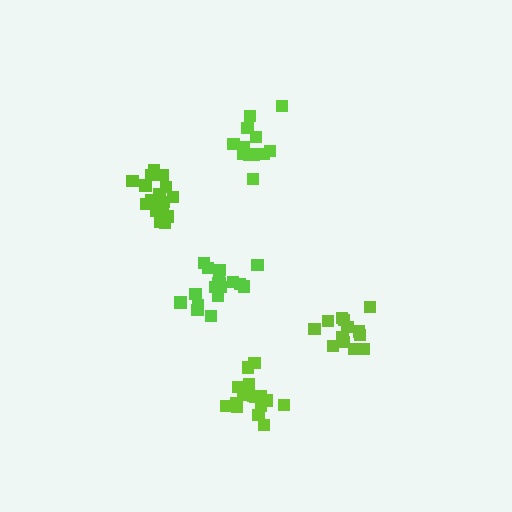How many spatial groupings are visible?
There are 5 spatial groupings.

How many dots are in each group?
Group 1: 14 dots, Group 2: 13 dots, Group 3: 17 dots, Group 4: 17 dots, Group 5: 18 dots (79 total).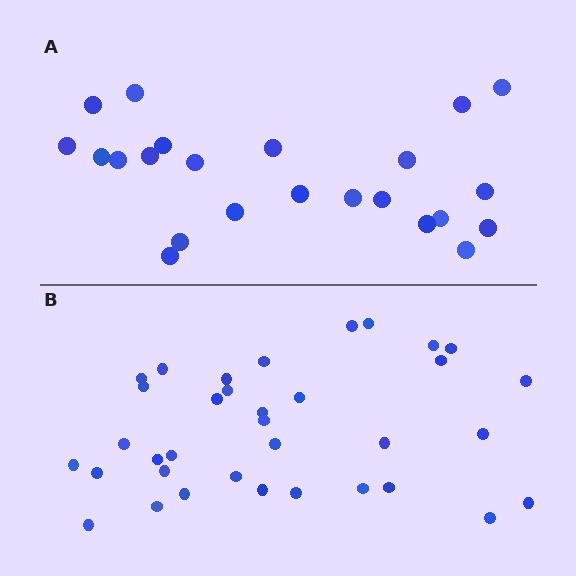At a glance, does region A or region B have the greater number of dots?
Region B (the bottom region) has more dots.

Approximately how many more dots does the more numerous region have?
Region B has roughly 12 or so more dots than region A.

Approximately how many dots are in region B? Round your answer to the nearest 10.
About 40 dots. (The exact count is 35, which rounds to 40.)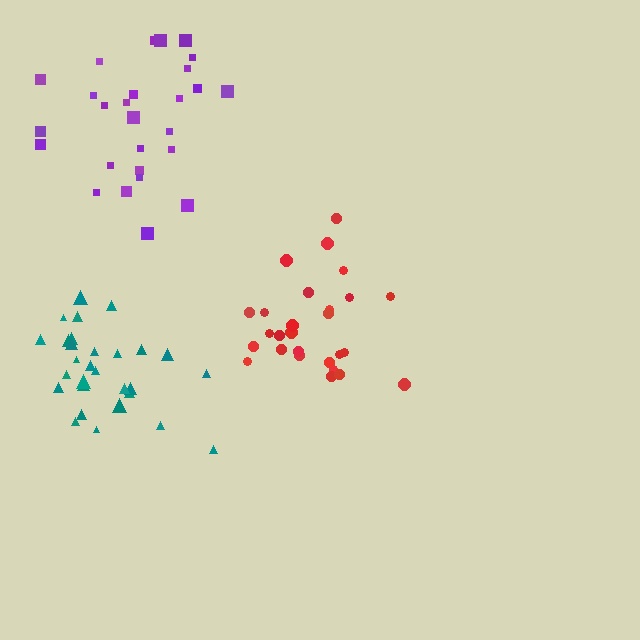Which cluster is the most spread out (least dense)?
Purple.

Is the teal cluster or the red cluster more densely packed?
Red.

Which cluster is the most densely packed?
Red.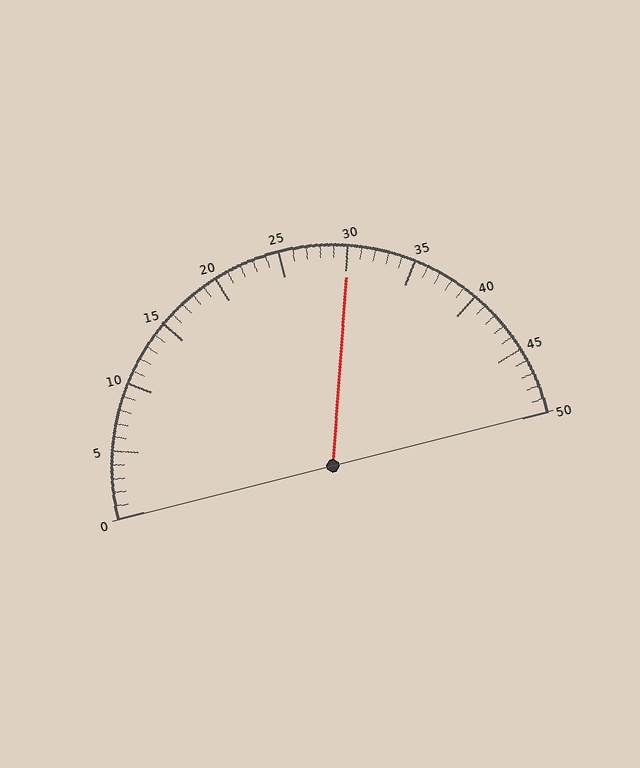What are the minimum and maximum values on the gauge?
The gauge ranges from 0 to 50.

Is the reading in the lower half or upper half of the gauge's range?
The reading is in the upper half of the range (0 to 50).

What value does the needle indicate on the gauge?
The needle indicates approximately 30.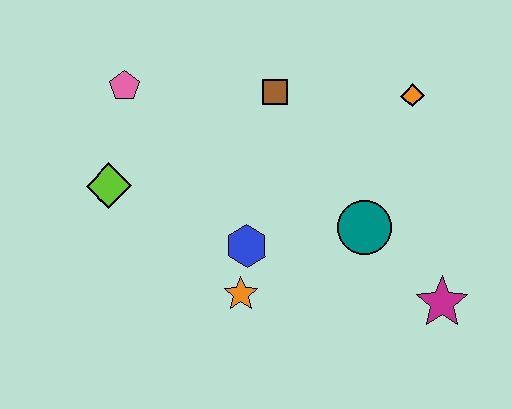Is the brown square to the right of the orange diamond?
No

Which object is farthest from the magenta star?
The pink pentagon is farthest from the magenta star.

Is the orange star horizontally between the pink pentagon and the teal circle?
Yes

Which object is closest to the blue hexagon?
The orange star is closest to the blue hexagon.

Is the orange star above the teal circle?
No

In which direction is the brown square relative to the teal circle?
The brown square is above the teal circle.